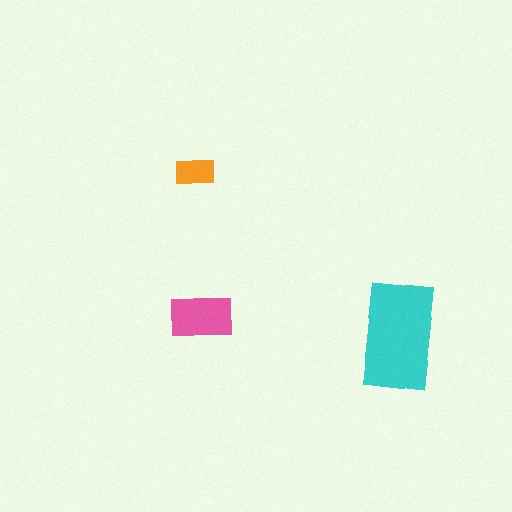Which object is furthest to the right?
The cyan rectangle is rightmost.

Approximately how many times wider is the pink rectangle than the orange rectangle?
About 1.5 times wider.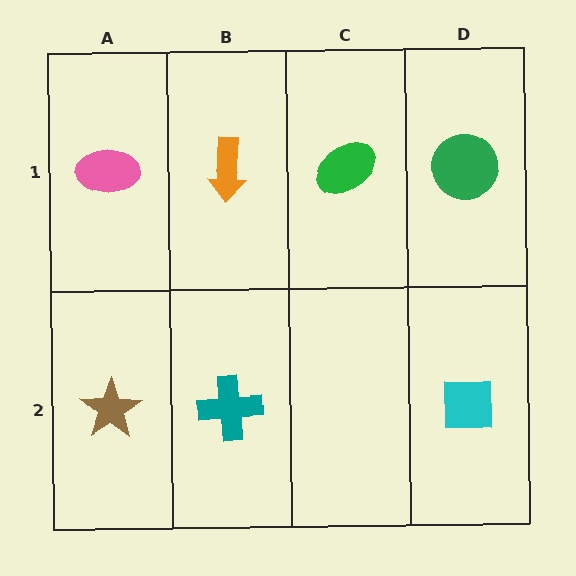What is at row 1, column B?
An orange arrow.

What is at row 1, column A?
A pink ellipse.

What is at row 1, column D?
A green circle.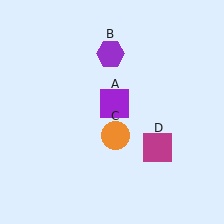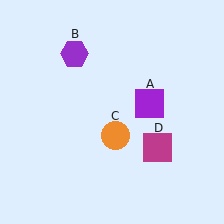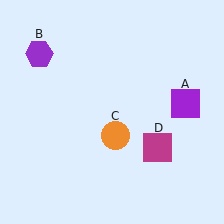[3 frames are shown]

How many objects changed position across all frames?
2 objects changed position: purple square (object A), purple hexagon (object B).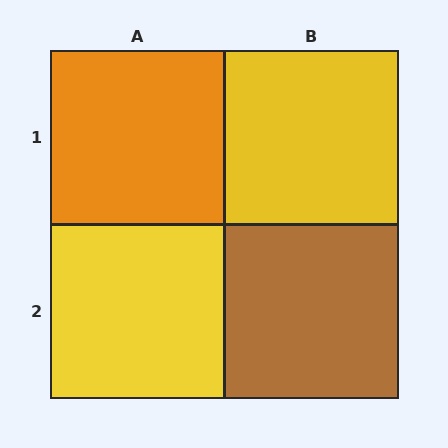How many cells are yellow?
2 cells are yellow.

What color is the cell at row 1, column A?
Orange.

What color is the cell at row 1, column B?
Yellow.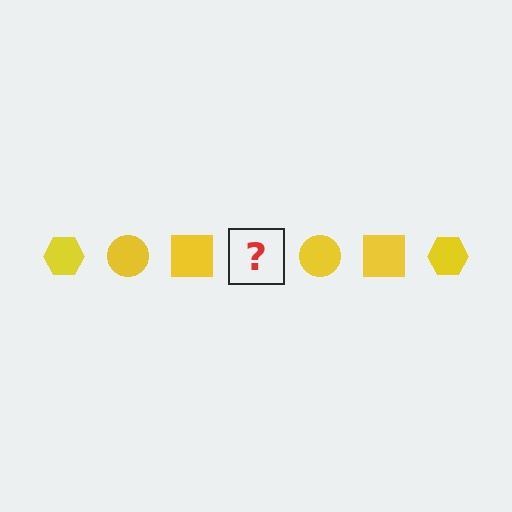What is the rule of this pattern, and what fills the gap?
The rule is that the pattern cycles through hexagon, circle, square shapes in yellow. The gap should be filled with a yellow hexagon.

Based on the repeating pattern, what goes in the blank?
The blank should be a yellow hexagon.